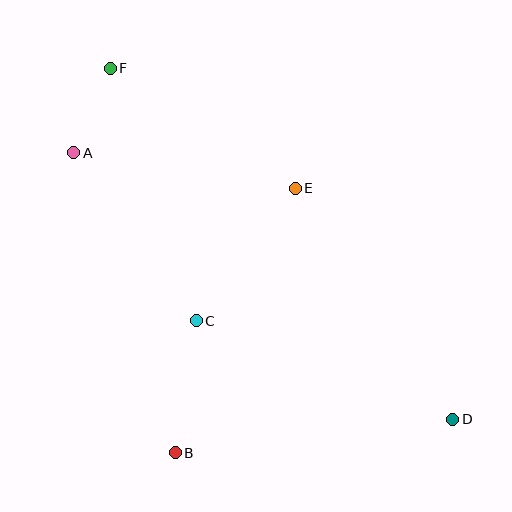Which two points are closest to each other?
Points A and F are closest to each other.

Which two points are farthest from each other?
Points D and F are farthest from each other.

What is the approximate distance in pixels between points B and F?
The distance between B and F is approximately 390 pixels.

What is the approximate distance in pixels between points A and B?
The distance between A and B is approximately 317 pixels.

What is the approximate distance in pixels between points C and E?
The distance between C and E is approximately 166 pixels.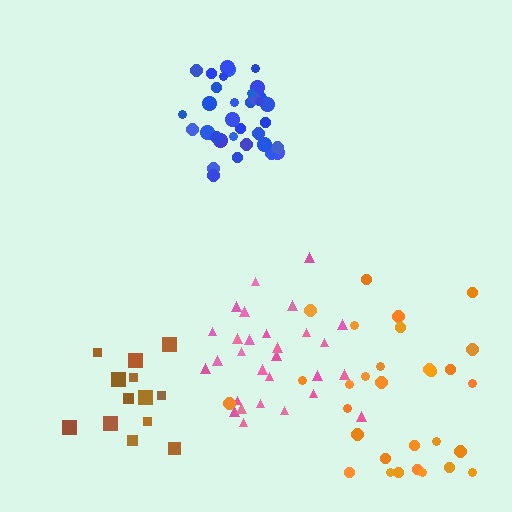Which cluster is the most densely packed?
Blue.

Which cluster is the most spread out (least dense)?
Orange.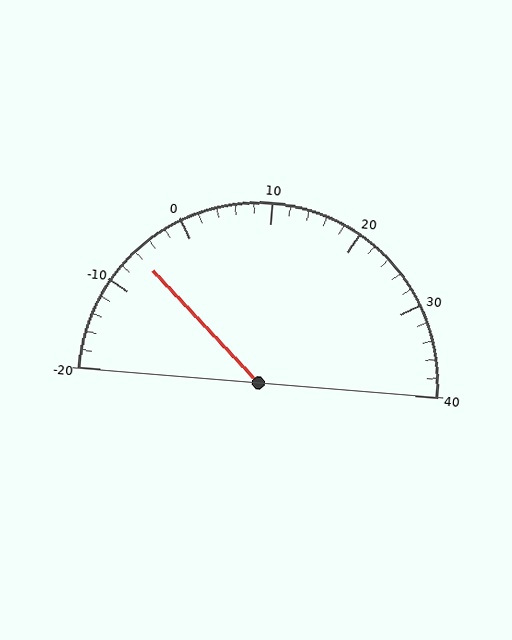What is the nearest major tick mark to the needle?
The nearest major tick mark is -10.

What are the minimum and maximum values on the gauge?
The gauge ranges from -20 to 40.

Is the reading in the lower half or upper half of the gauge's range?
The reading is in the lower half of the range (-20 to 40).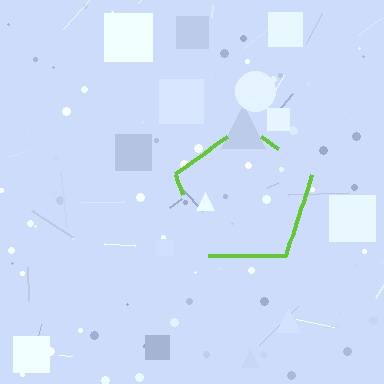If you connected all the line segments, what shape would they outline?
They would outline a pentagon.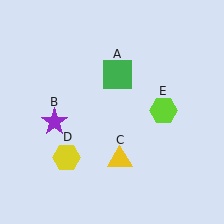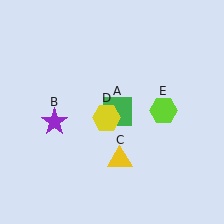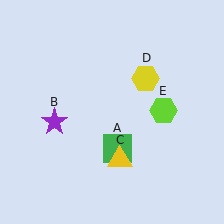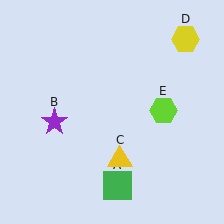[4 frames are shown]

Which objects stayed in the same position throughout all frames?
Purple star (object B) and yellow triangle (object C) and lime hexagon (object E) remained stationary.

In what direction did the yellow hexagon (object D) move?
The yellow hexagon (object D) moved up and to the right.